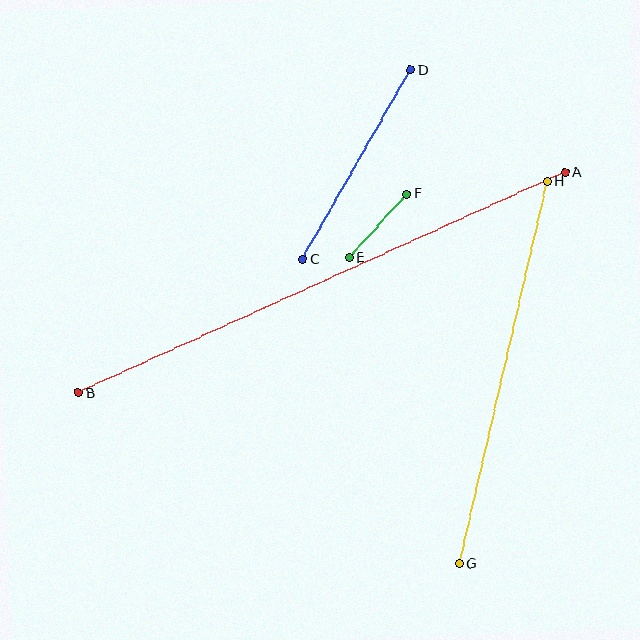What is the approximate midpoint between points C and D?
The midpoint is at approximately (356, 165) pixels.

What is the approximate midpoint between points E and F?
The midpoint is at approximately (378, 226) pixels.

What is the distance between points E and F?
The distance is approximately 86 pixels.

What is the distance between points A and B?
The distance is approximately 534 pixels.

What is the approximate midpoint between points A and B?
The midpoint is at approximately (322, 283) pixels.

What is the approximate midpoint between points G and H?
The midpoint is at approximately (503, 373) pixels.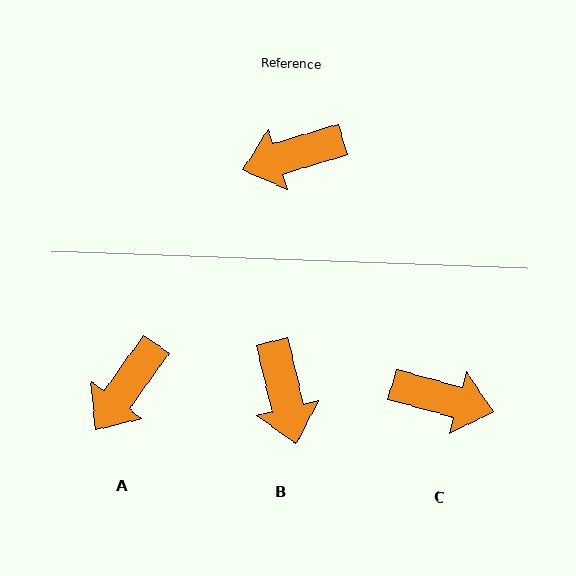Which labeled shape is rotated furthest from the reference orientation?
C, about 147 degrees away.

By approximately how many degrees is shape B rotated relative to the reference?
Approximately 86 degrees counter-clockwise.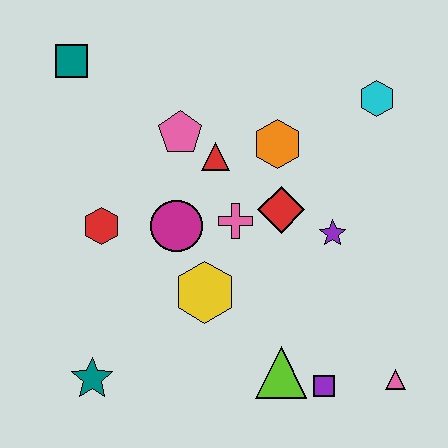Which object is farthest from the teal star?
The cyan hexagon is farthest from the teal star.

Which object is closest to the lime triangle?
The purple square is closest to the lime triangle.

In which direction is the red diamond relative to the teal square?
The red diamond is to the right of the teal square.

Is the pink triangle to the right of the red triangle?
Yes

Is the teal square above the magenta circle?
Yes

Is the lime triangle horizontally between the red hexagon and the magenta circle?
No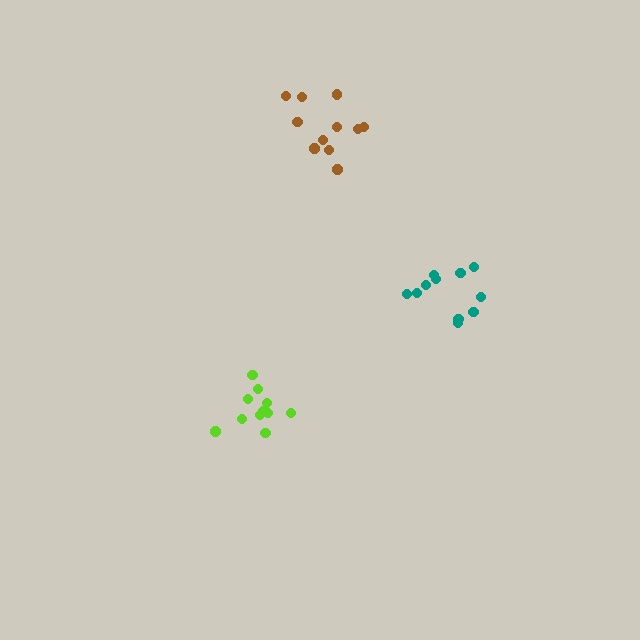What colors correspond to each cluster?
The clusters are colored: lime, brown, teal.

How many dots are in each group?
Group 1: 11 dots, Group 2: 11 dots, Group 3: 11 dots (33 total).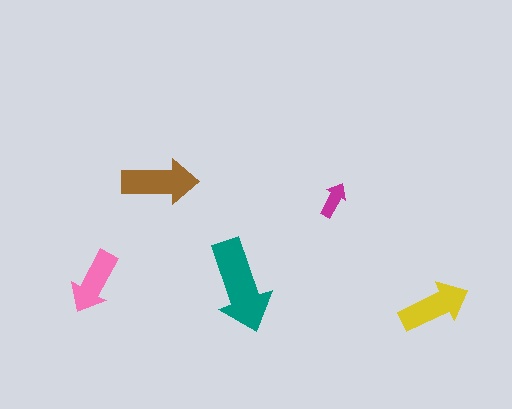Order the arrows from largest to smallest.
the teal one, the brown one, the yellow one, the pink one, the magenta one.